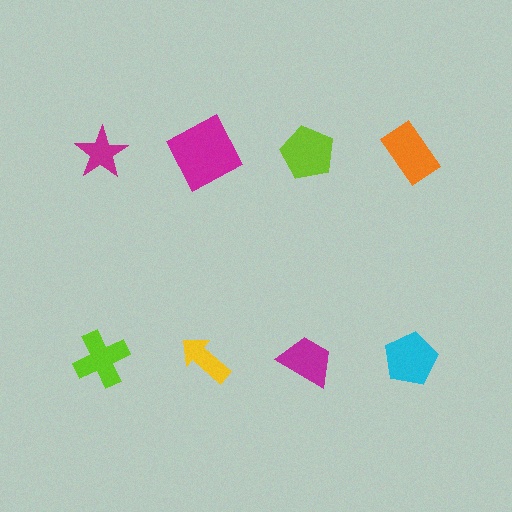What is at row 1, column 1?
A magenta star.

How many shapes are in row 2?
4 shapes.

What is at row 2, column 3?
A magenta trapezoid.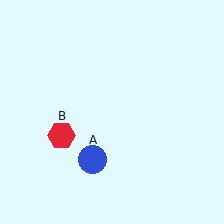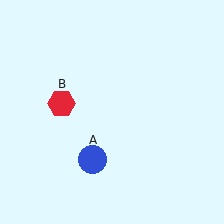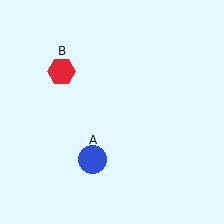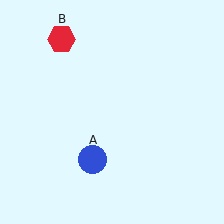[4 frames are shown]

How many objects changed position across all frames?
1 object changed position: red hexagon (object B).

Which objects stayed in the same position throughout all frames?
Blue circle (object A) remained stationary.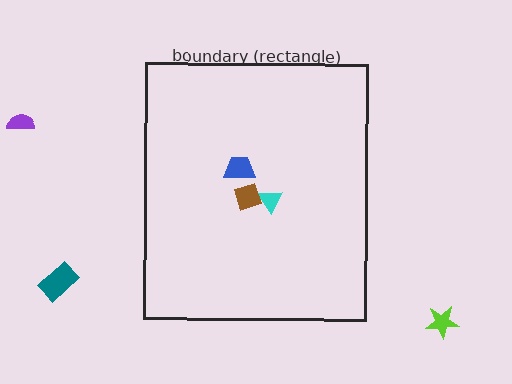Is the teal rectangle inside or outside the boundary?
Outside.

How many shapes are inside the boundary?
3 inside, 3 outside.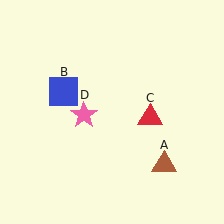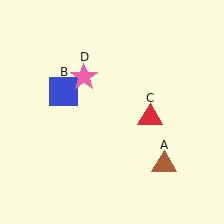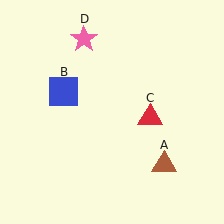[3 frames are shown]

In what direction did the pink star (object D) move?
The pink star (object D) moved up.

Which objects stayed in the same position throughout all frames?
Brown triangle (object A) and blue square (object B) and red triangle (object C) remained stationary.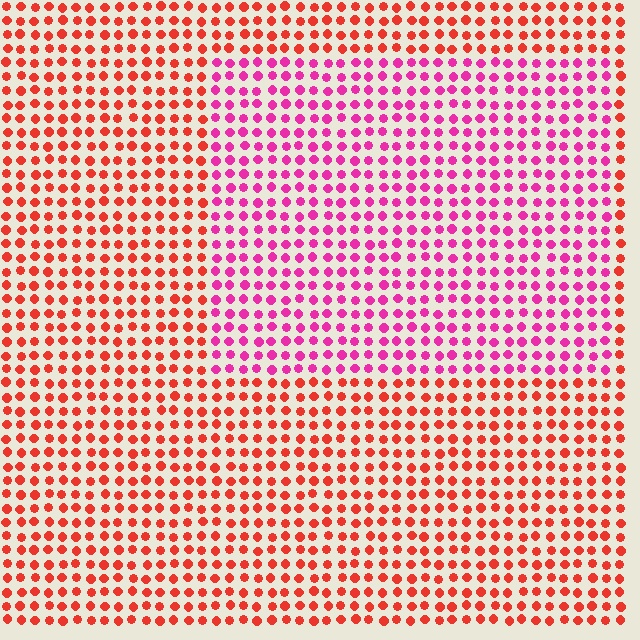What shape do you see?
I see a rectangle.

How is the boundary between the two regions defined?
The boundary is defined purely by a slight shift in hue (about 43 degrees). Spacing, size, and orientation are identical on both sides.